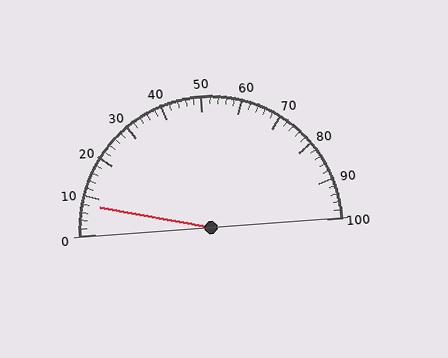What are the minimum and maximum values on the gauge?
The gauge ranges from 0 to 100.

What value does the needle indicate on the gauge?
The needle indicates approximately 8.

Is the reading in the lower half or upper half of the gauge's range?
The reading is in the lower half of the range (0 to 100).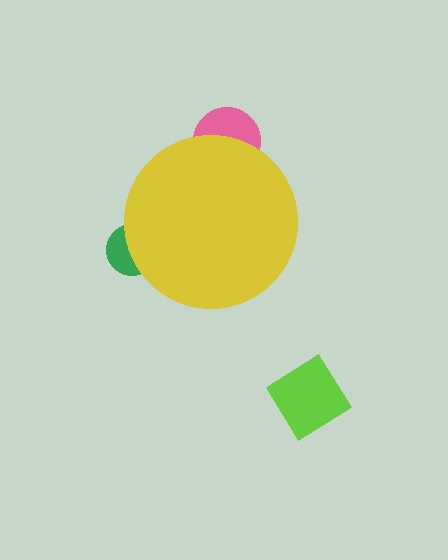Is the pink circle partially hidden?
Yes, the pink circle is partially hidden behind the yellow circle.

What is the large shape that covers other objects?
A yellow circle.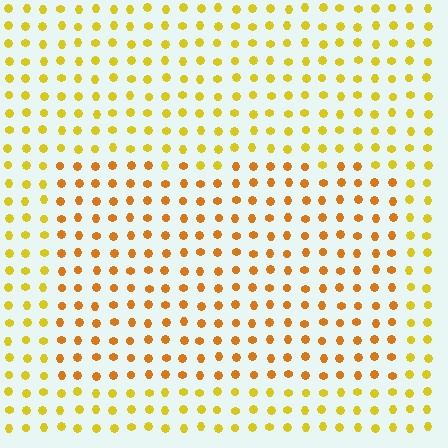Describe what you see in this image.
The image is filled with small yellow elements in a uniform arrangement. A rectangle-shaped region is visible where the elements are tinted to a slightly different hue, forming a subtle color boundary.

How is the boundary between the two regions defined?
The boundary is defined purely by a slight shift in hue (about 26 degrees). Spacing, size, and orientation are identical on both sides.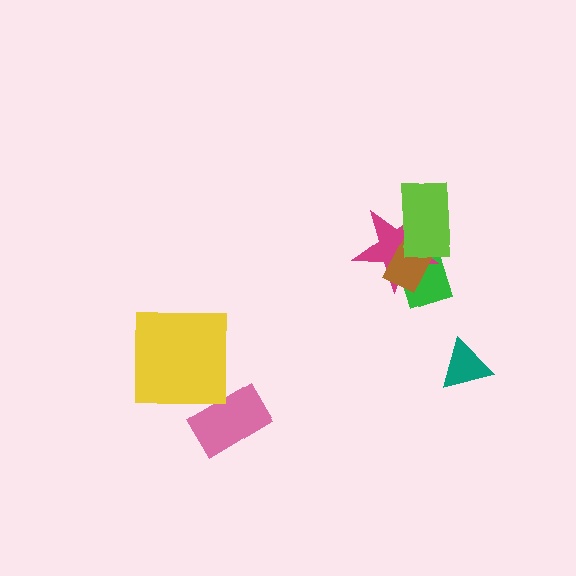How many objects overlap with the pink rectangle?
0 objects overlap with the pink rectangle.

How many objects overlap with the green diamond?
3 objects overlap with the green diamond.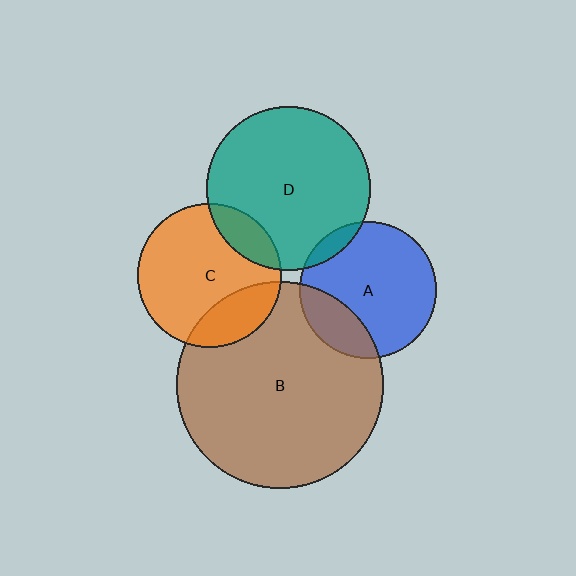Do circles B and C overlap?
Yes.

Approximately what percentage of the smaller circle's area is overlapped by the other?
Approximately 20%.